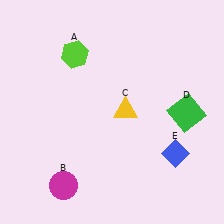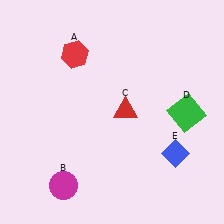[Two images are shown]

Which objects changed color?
A changed from lime to red. C changed from yellow to red.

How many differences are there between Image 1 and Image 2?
There are 2 differences between the two images.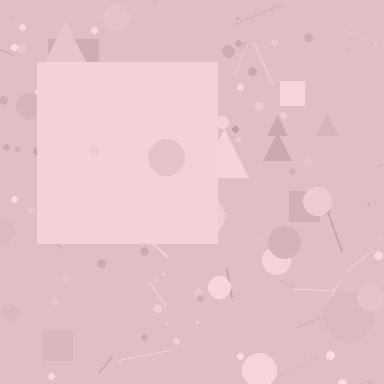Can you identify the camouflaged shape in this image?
The camouflaged shape is a square.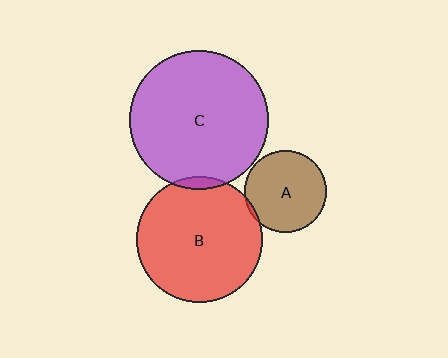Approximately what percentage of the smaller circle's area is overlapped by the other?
Approximately 5%.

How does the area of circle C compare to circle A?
Approximately 2.9 times.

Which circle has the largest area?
Circle C (purple).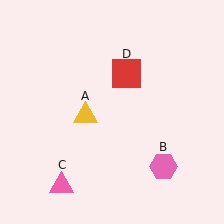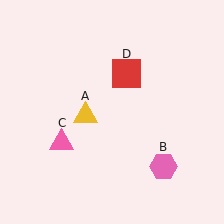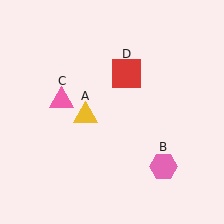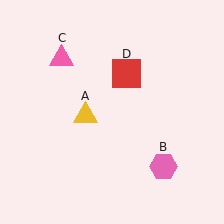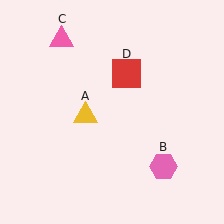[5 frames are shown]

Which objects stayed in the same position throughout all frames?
Yellow triangle (object A) and pink hexagon (object B) and red square (object D) remained stationary.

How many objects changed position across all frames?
1 object changed position: pink triangle (object C).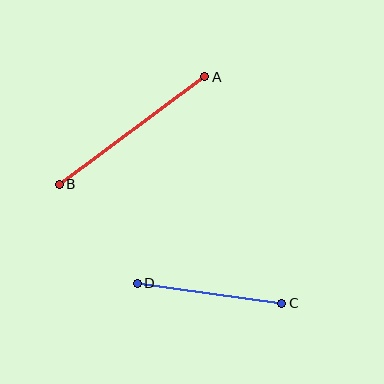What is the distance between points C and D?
The distance is approximately 146 pixels.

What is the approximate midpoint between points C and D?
The midpoint is at approximately (209, 293) pixels.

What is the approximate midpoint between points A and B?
The midpoint is at approximately (132, 131) pixels.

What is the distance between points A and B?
The distance is approximately 181 pixels.